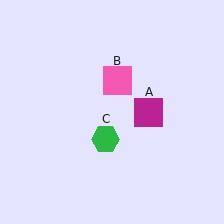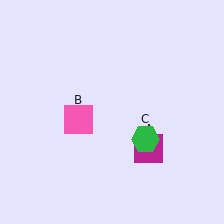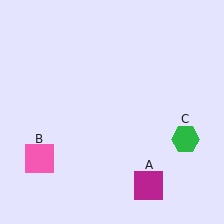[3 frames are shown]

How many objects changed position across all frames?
3 objects changed position: magenta square (object A), pink square (object B), green hexagon (object C).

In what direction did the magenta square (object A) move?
The magenta square (object A) moved down.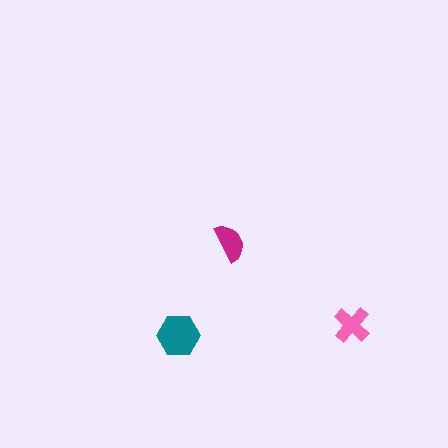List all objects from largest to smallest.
The teal hexagon, the pink cross, the magenta semicircle.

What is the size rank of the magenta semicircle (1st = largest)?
3rd.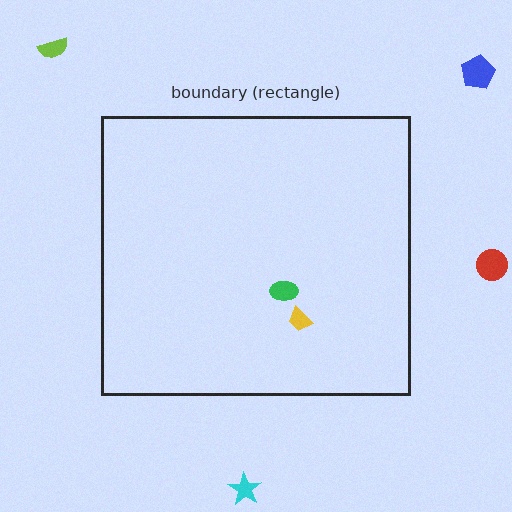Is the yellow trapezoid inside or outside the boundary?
Inside.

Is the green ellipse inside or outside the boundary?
Inside.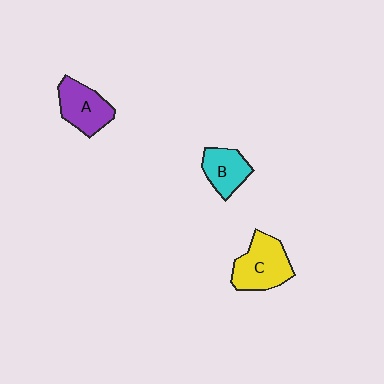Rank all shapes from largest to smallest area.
From largest to smallest: C (yellow), A (purple), B (cyan).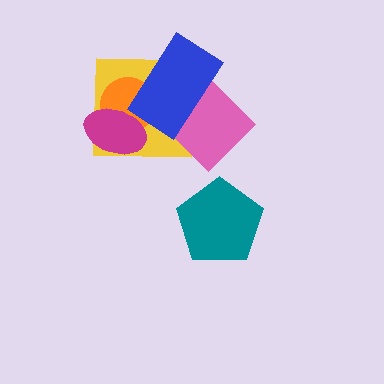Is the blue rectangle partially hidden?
No, no other shape covers it.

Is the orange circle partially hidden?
Yes, it is partially covered by another shape.